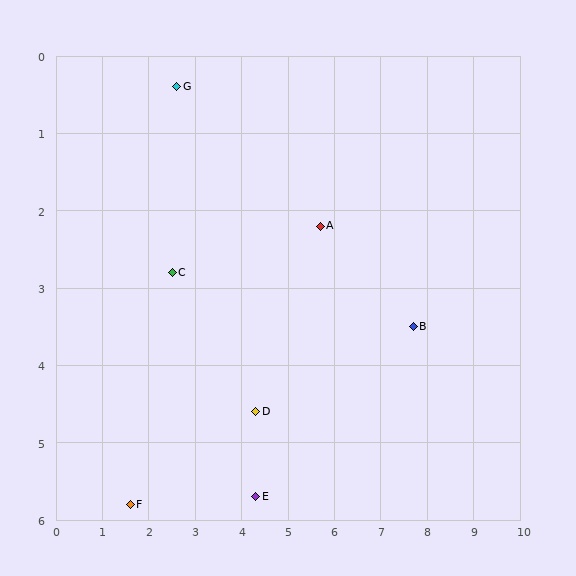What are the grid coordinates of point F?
Point F is at approximately (1.6, 5.8).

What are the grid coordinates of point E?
Point E is at approximately (4.3, 5.7).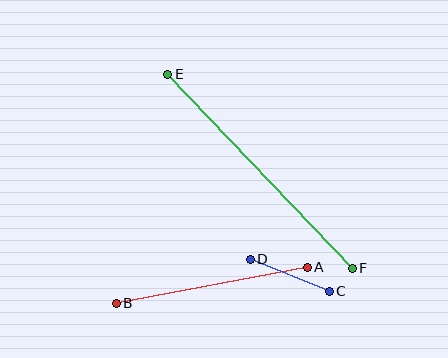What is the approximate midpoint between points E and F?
The midpoint is at approximately (260, 171) pixels.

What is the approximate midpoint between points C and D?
The midpoint is at approximately (290, 275) pixels.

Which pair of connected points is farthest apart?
Points E and F are farthest apart.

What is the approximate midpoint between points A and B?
The midpoint is at approximately (212, 285) pixels.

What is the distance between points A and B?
The distance is approximately 194 pixels.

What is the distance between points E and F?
The distance is approximately 267 pixels.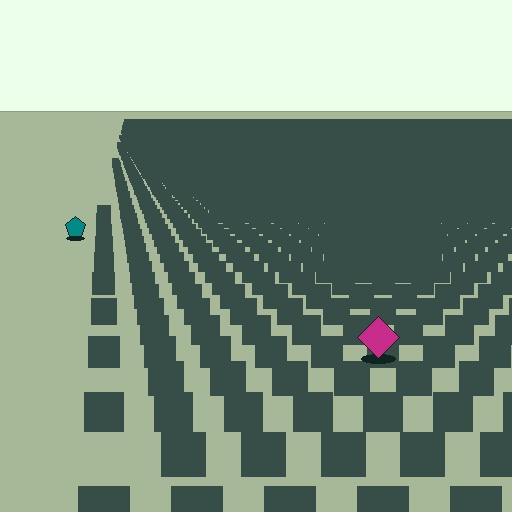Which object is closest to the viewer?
The magenta diamond is closest. The texture marks near it are larger and more spread out.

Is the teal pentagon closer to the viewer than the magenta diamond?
No. The magenta diamond is closer — you can tell from the texture gradient: the ground texture is coarser near it.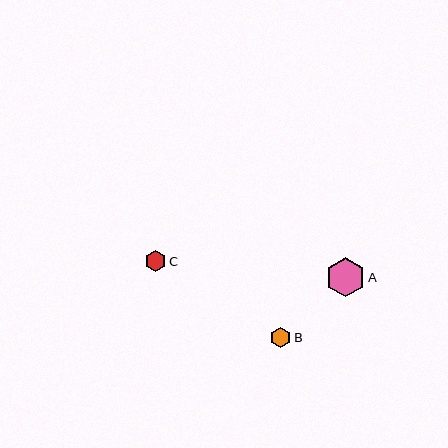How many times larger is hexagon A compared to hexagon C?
Hexagon A is approximately 1.9 times the size of hexagon C.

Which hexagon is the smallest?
Hexagon B is the smallest with a size of approximately 21 pixels.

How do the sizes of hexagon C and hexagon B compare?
Hexagon C and hexagon B are approximately the same size.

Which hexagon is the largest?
Hexagon A is the largest with a size of approximately 39 pixels.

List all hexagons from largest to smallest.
From largest to smallest: A, C, B.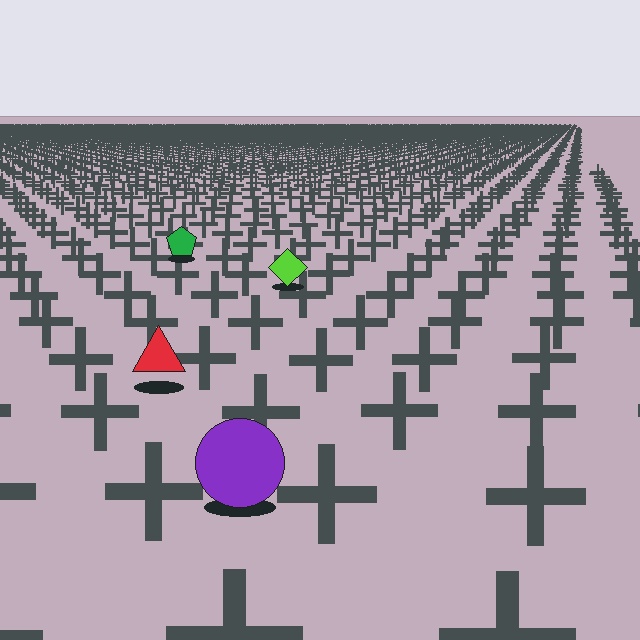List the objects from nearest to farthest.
From nearest to farthest: the purple circle, the red triangle, the lime diamond, the green pentagon.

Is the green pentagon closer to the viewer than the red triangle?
No. The red triangle is closer — you can tell from the texture gradient: the ground texture is coarser near it.